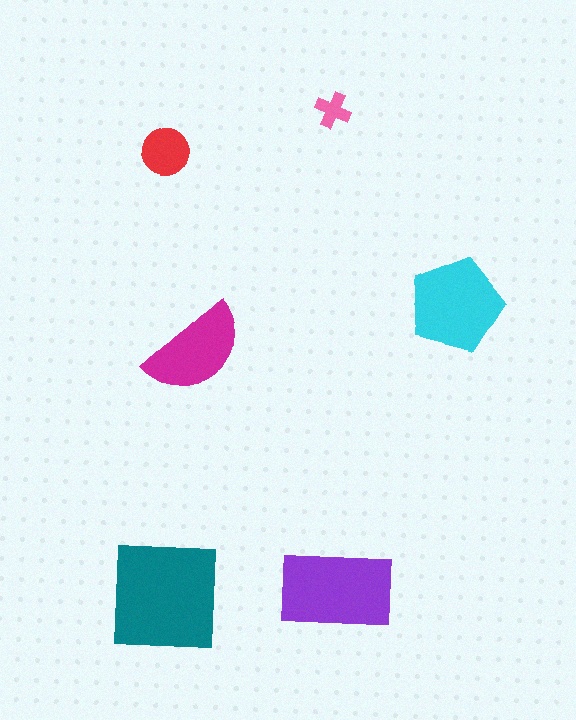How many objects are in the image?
There are 6 objects in the image.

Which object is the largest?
The teal square.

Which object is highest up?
The pink cross is topmost.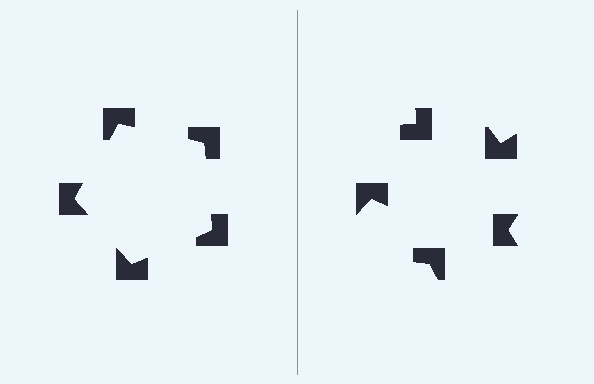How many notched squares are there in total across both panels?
10 — 5 on each side.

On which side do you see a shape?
An illusory pentagon appears on the left side. On the right side the wedge cuts are rotated, so no coherent shape forms.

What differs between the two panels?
The notched squares are positioned identically on both sides; only the wedge orientations differ. On the left they align to a pentagon; on the right they are misaligned.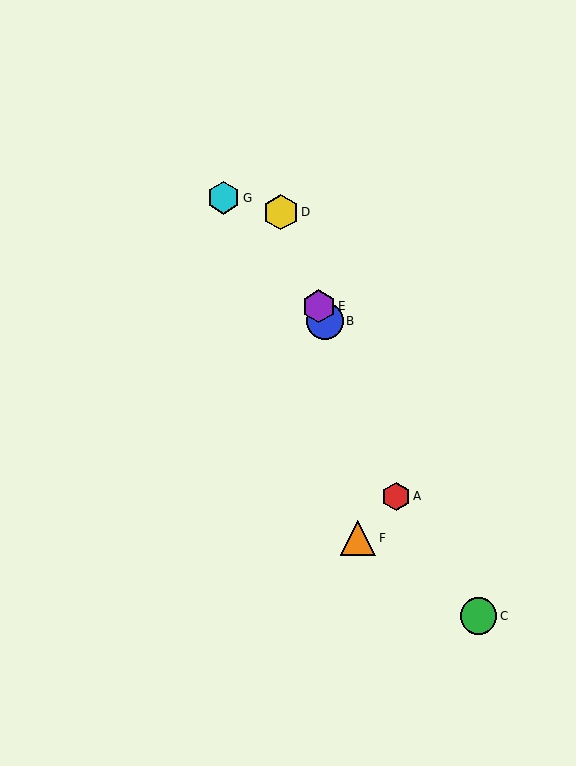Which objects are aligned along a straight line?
Objects A, B, D, E are aligned along a straight line.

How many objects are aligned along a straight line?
4 objects (A, B, D, E) are aligned along a straight line.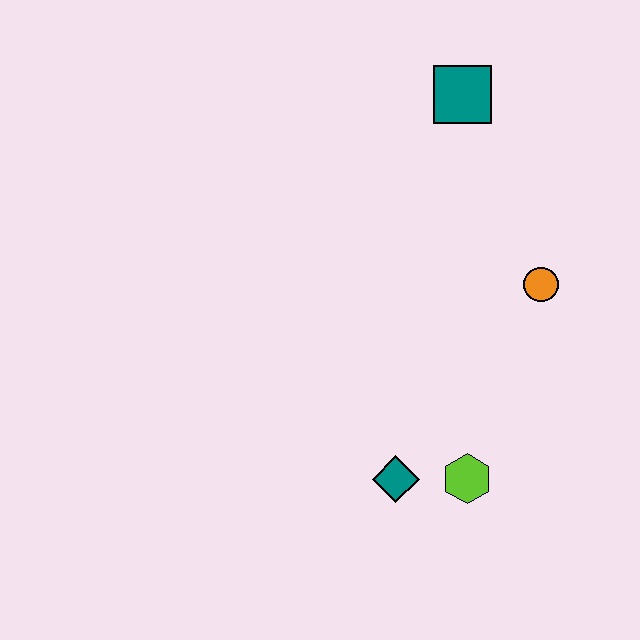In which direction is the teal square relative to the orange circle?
The teal square is above the orange circle.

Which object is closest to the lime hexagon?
The teal diamond is closest to the lime hexagon.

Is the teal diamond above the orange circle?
No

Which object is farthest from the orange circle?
The teal diamond is farthest from the orange circle.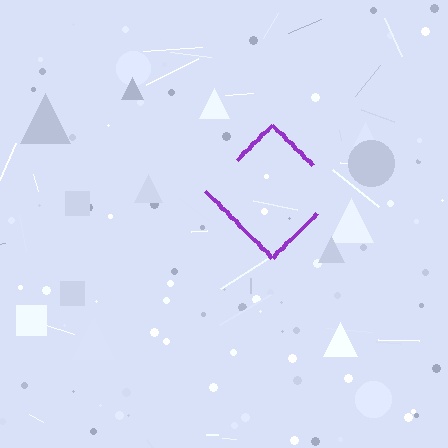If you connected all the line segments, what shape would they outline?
They would outline a diamond.